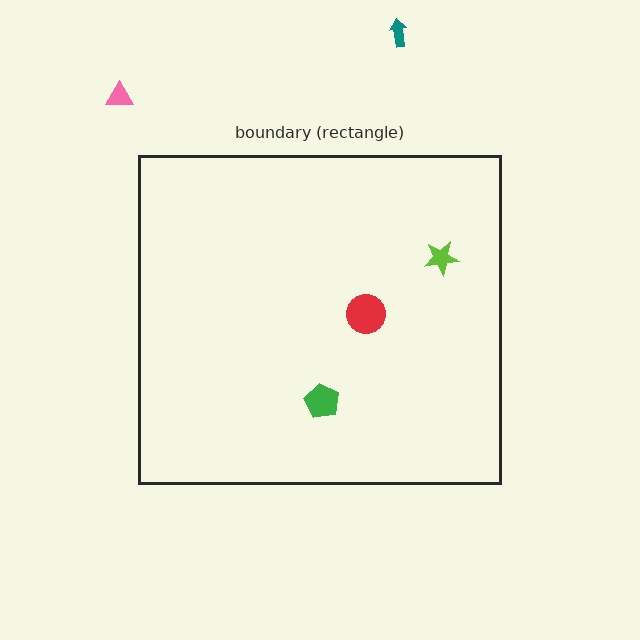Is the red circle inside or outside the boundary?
Inside.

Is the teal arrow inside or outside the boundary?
Outside.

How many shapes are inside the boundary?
3 inside, 2 outside.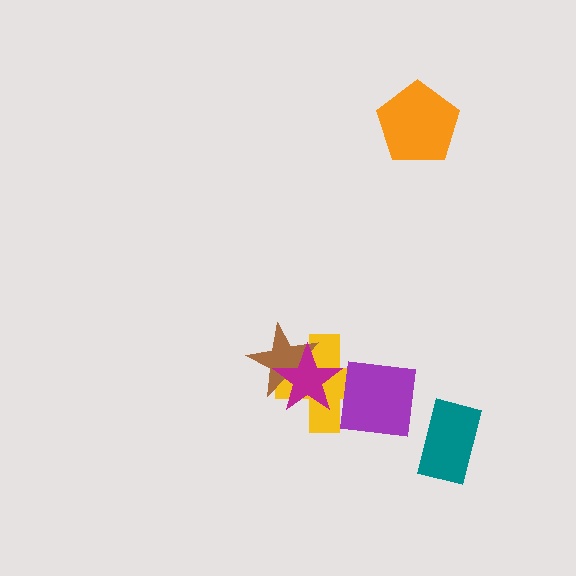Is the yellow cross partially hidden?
Yes, it is partially covered by another shape.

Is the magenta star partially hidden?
Yes, it is partially covered by another shape.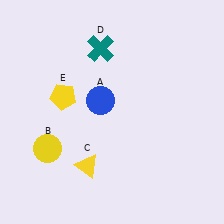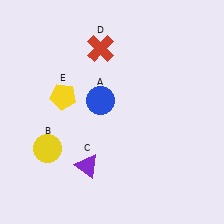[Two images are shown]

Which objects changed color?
C changed from yellow to purple. D changed from teal to red.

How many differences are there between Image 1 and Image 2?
There are 2 differences between the two images.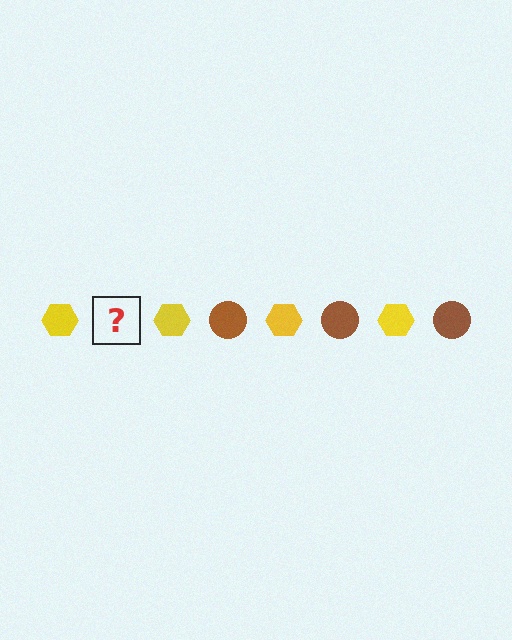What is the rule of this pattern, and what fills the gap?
The rule is that the pattern alternates between yellow hexagon and brown circle. The gap should be filled with a brown circle.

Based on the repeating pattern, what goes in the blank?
The blank should be a brown circle.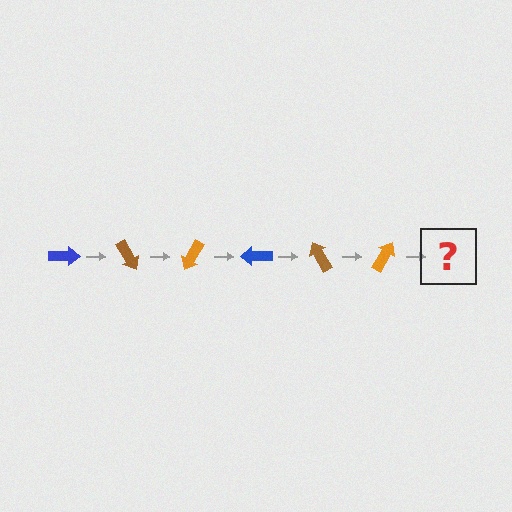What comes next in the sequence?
The next element should be a blue arrow, rotated 360 degrees from the start.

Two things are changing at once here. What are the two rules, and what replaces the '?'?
The two rules are that it rotates 60 degrees each step and the color cycles through blue, brown, and orange. The '?' should be a blue arrow, rotated 360 degrees from the start.